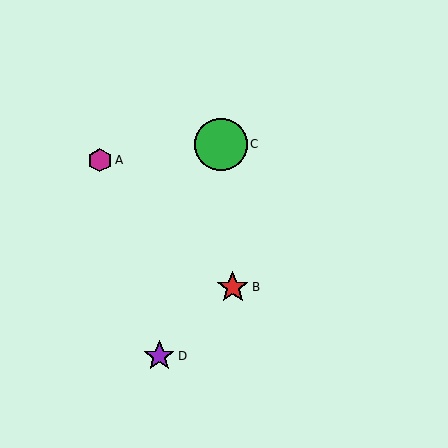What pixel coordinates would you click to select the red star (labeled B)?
Click at (233, 287) to select the red star B.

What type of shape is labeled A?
Shape A is a magenta hexagon.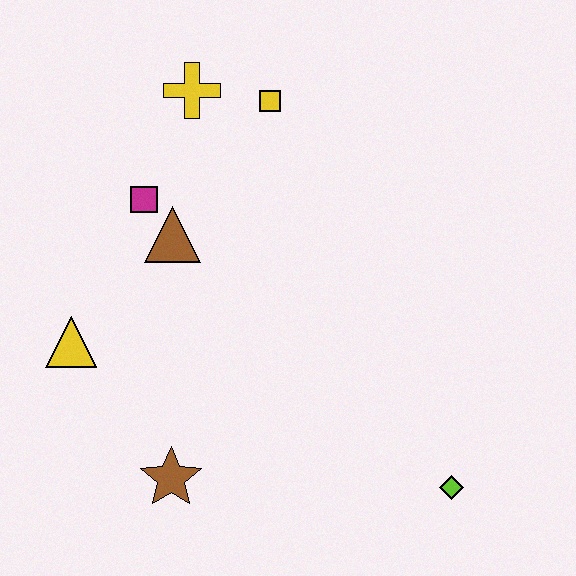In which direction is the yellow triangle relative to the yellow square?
The yellow triangle is below the yellow square.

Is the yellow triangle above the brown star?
Yes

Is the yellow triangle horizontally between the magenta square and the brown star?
No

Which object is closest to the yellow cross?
The yellow square is closest to the yellow cross.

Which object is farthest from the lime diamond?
The yellow cross is farthest from the lime diamond.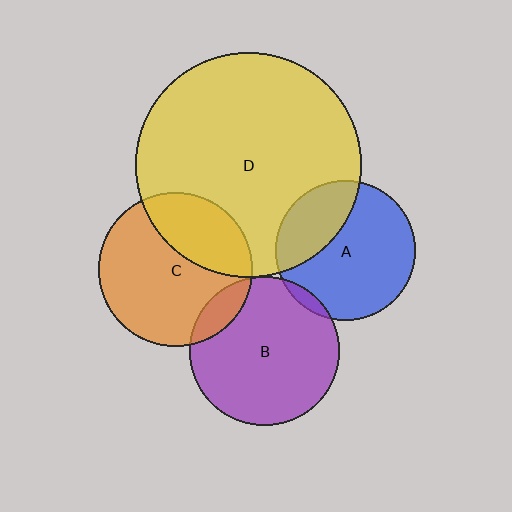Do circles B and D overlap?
Yes.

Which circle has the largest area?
Circle D (yellow).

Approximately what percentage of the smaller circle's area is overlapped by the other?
Approximately 5%.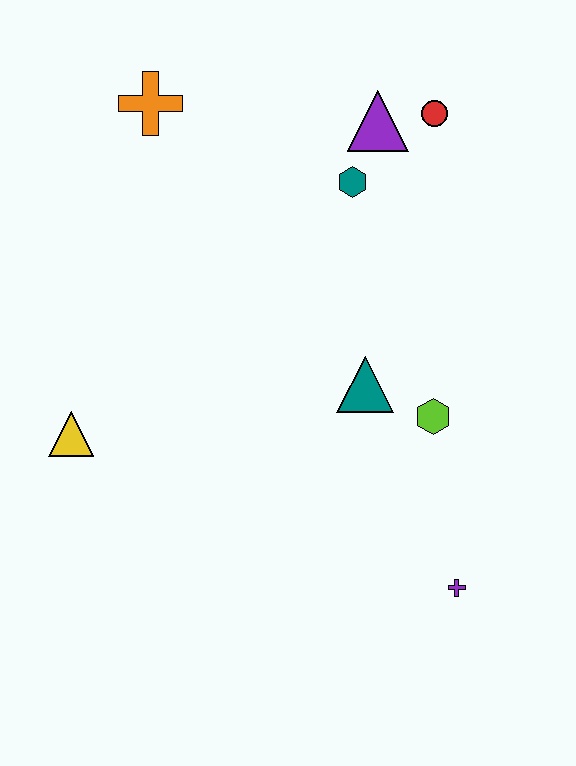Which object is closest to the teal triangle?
The lime hexagon is closest to the teal triangle.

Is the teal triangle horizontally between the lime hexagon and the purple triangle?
No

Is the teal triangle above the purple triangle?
No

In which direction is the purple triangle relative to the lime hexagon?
The purple triangle is above the lime hexagon.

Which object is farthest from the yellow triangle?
The red circle is farthest from the yellow triangle.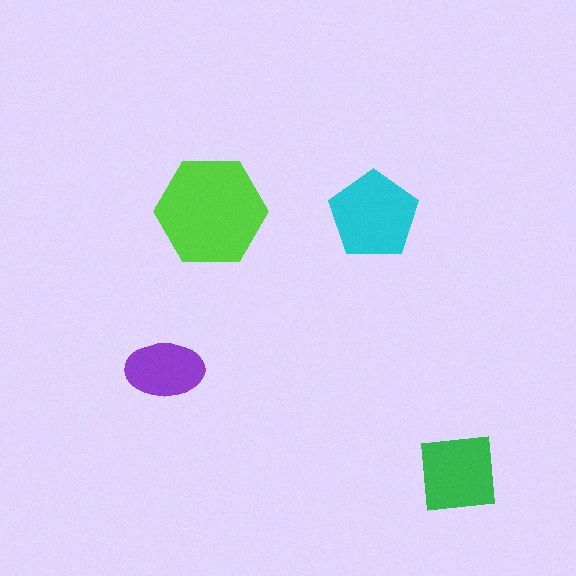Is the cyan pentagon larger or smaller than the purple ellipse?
Larger.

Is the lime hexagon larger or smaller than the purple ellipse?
Larger.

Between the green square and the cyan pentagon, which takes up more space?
The cyan pentagon.